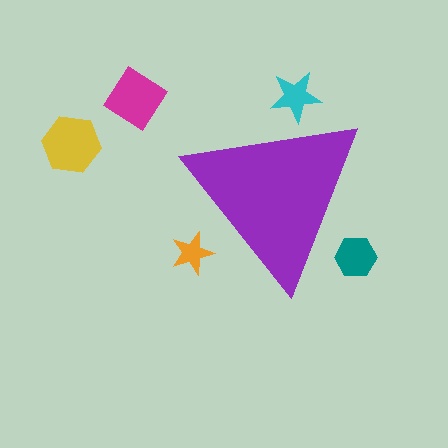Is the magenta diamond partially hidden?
No, the magenta diamond is fully visible.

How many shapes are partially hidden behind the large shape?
3 shapes are partially hidden.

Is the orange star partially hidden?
Yes, the orange star is partially hidden behind the purple triangle.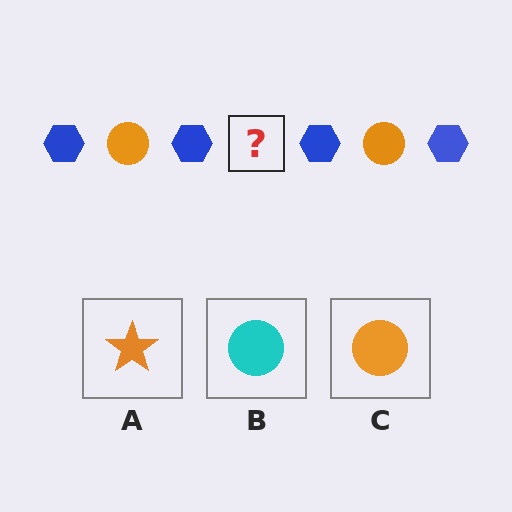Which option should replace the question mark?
Option C.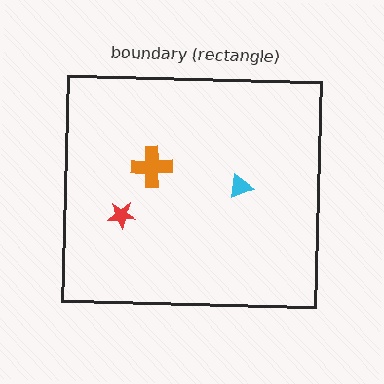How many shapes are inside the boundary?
3 inside, 0 outside.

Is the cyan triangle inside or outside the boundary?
Inside.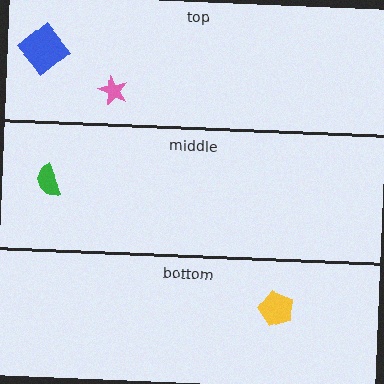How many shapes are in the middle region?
1.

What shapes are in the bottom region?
The yellow pentagon.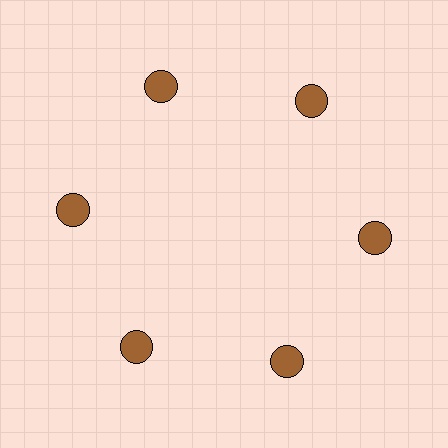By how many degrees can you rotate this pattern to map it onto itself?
The pattern maps onto itself every 60 degrees of rotation.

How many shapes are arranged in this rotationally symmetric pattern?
There are 6 shapes, arranged in 6 groups of 1.